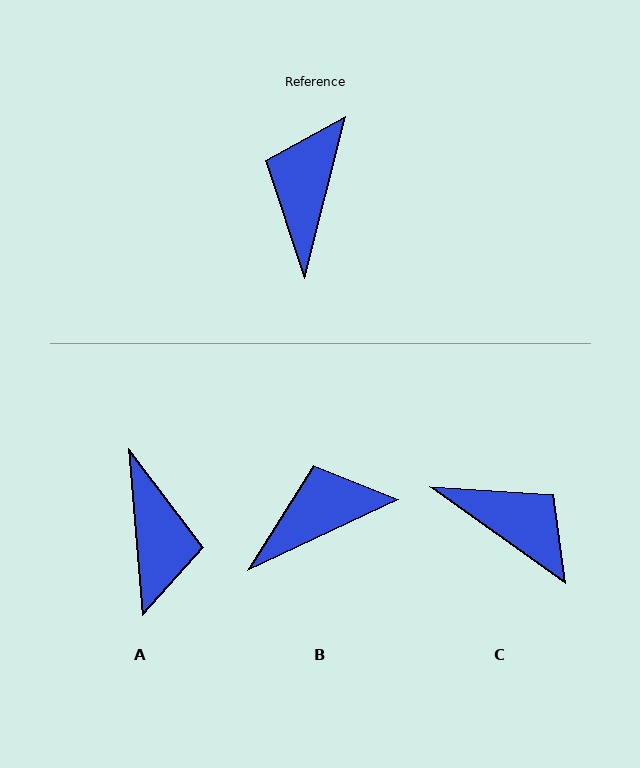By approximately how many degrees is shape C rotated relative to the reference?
Approximately 112 degrees clockwise.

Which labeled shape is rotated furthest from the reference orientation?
A, about 161 degrees away.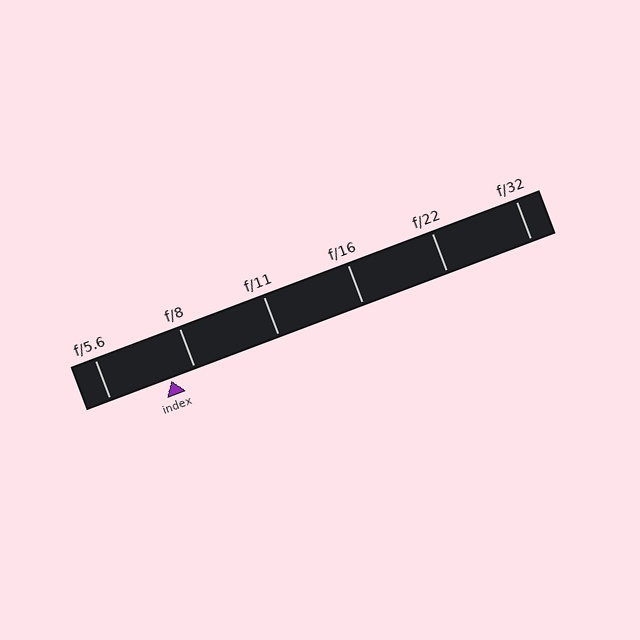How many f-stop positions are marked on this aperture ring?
There are 6 f-stop positions marked.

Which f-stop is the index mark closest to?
The index mark is closest to f/8.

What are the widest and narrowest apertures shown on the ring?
The widest aperture shown is f/5.6 and the narrowest is f/32.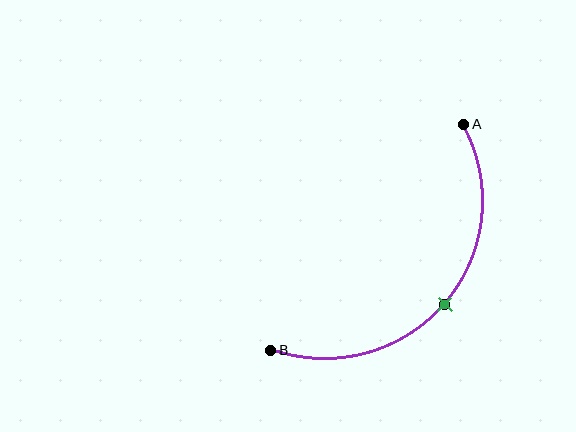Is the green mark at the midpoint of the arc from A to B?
Yes. The green mark lies on the arc at equal arc-length from both A and B — it is the arc midpoint.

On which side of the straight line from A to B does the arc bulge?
The arc bulges below and to the right of the straight line connecting A and B.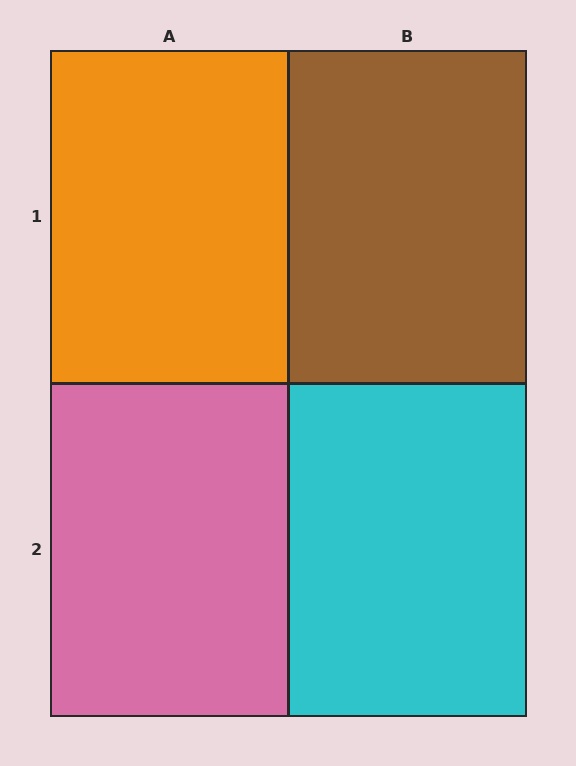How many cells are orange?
1 cell is orange.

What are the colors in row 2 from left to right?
Pink, cyan.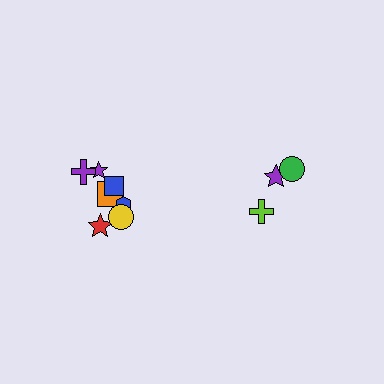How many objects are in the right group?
There are 3 objects.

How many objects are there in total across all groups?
There are 10 objects.